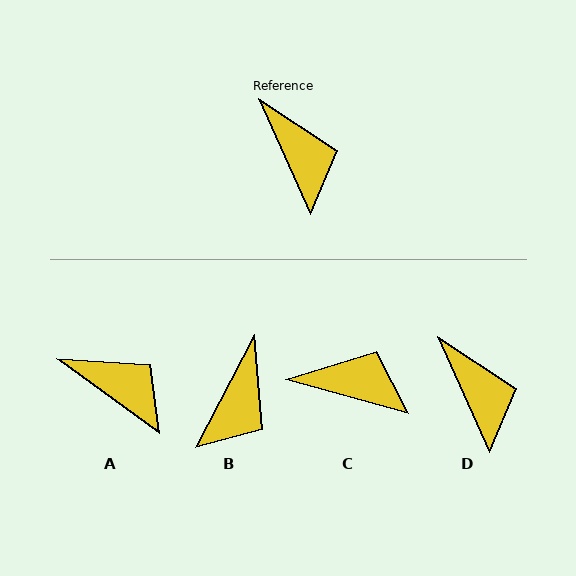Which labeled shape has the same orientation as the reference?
D.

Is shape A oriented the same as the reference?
No, it is off by about 30 degrees.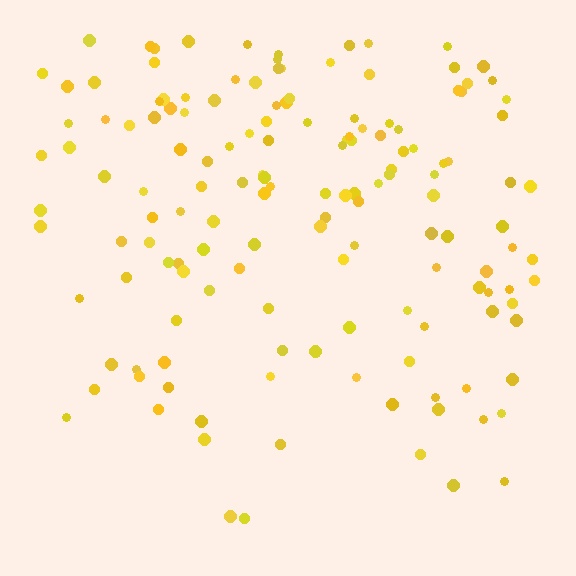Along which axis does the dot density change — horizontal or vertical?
Vertical.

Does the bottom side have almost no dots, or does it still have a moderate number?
Still a moderate number, just noticeably fewer than the top.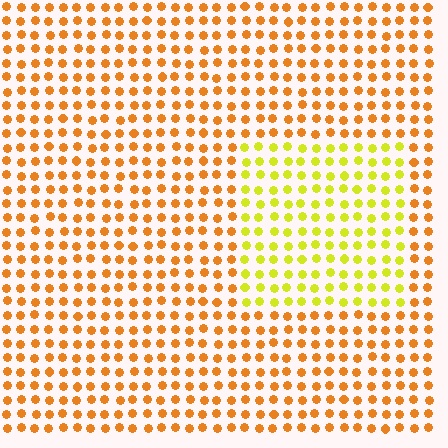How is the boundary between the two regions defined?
The boundary is defined purely by a slight shift in hue (about 38 degrees). Spacing, size, and orientation are identical on both sides.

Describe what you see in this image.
The image is filled with small orange elements in a uniform arrangement. A rectangle-shaped region is visible where the elements are tinted to a slightly different hue, forming a subtle color boundary.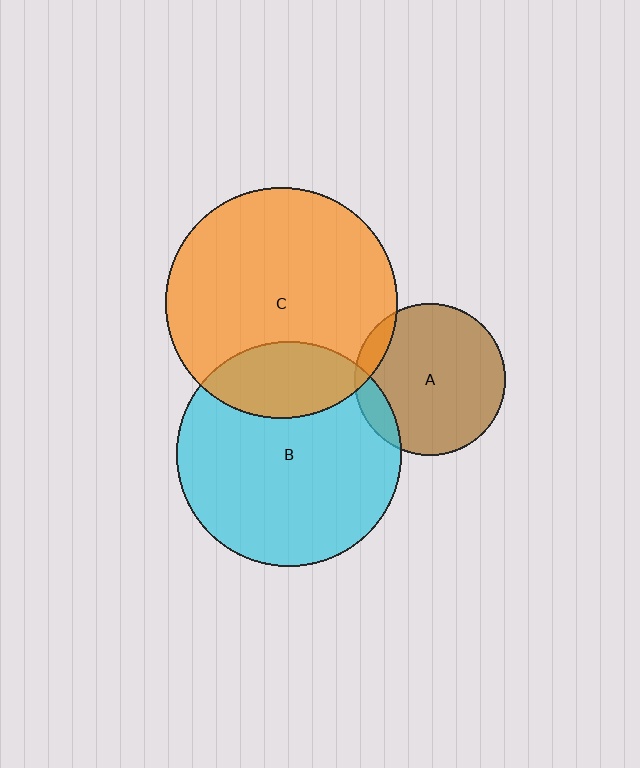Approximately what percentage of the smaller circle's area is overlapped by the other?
Approximately 10%.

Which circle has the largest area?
Circle C (orange).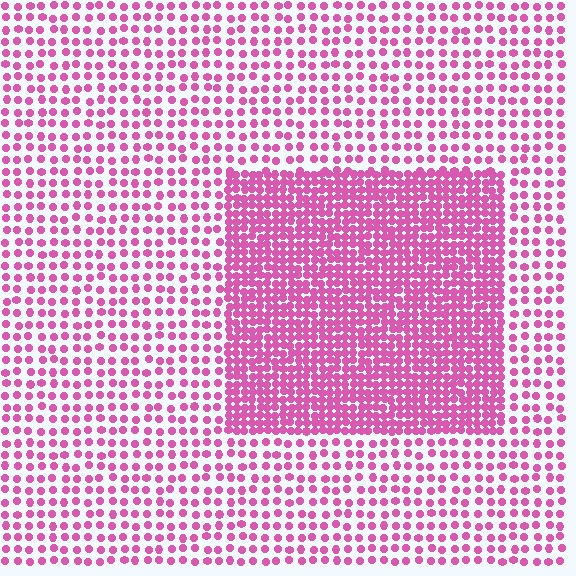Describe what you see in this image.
The image contains small pink elements arranged at two different densities. A rectangle-shaped region is visible where the elements are more densely packed than the surrounding area.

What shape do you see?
I see a rectangle.